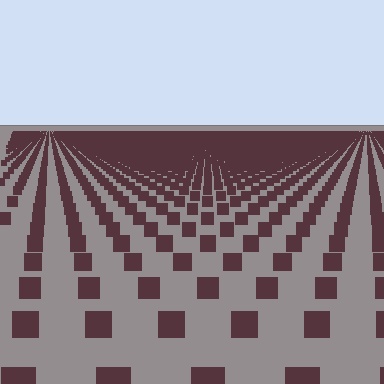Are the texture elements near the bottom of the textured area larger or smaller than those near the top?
Larger. Near the bottom, elements are closer to the viewer and appear at a bigger on-screen size.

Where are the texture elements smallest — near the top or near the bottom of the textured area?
Near the top.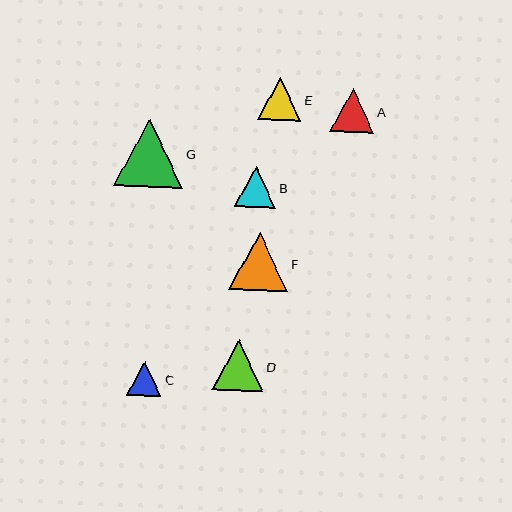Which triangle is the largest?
Triangle G is the largest with a size of approximately 69 pixels.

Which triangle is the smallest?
Triangle C is the smallest with a size of approximately 35 pixels.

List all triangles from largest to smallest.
From largest to smallest: G, F, D, A, E, B, C.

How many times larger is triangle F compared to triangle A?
Triangle F is approximately 1.3 times the size of triangle A.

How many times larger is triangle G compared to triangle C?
Triangle G is approximately 2.0 times the size of triangle C.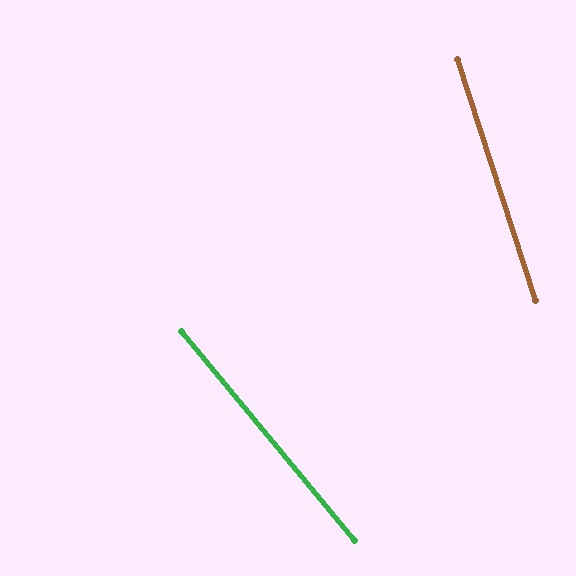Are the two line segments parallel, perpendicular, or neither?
Neither parallel nor perpendicular — they differ by about 22°.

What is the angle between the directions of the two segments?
Approximately 22 degrees.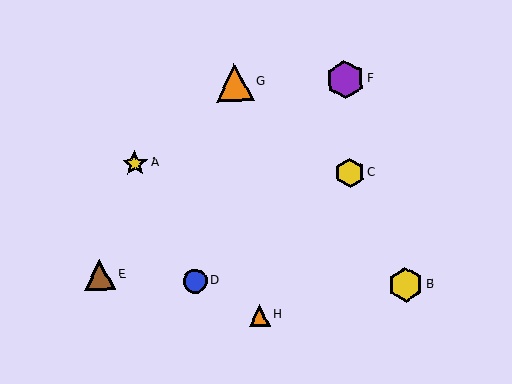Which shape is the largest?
The orange triangle (labeled G) is the largest.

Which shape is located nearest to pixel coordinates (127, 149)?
The yellow star (labeled A) at (135, 164) is nearest to that location.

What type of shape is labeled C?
Shape C is a yellow hexagon.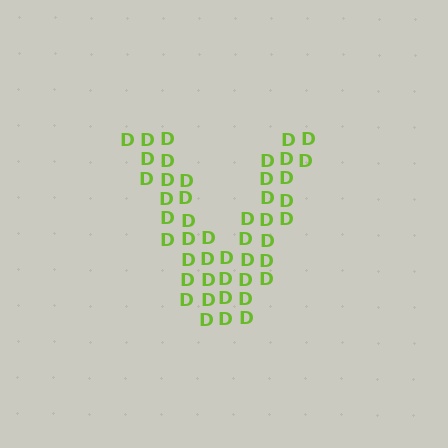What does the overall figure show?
The overall figure shows the letter V.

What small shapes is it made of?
It is made of small letter D's.